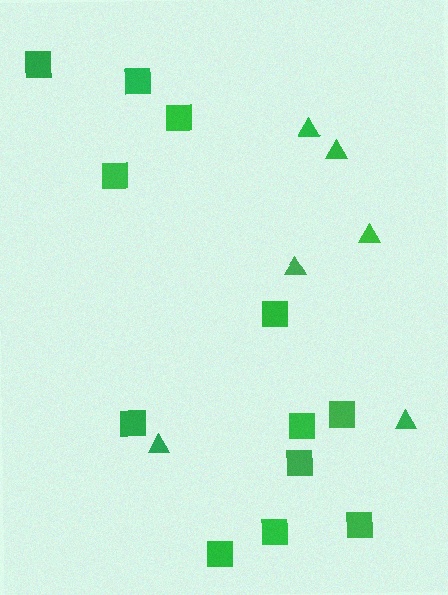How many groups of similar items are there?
There are 2 groups: one group of squares (12) and one group of triangles (6).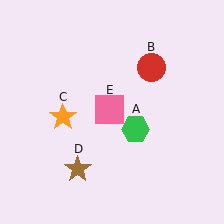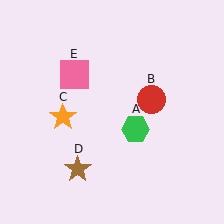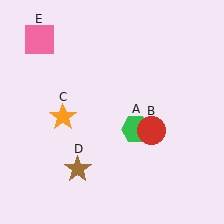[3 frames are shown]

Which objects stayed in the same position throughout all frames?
Green hexagon (object A) and orange star (object C) and brown star (object D) remained stationary.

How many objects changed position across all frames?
2 objects changed position: red circle (object B), pink square (object E).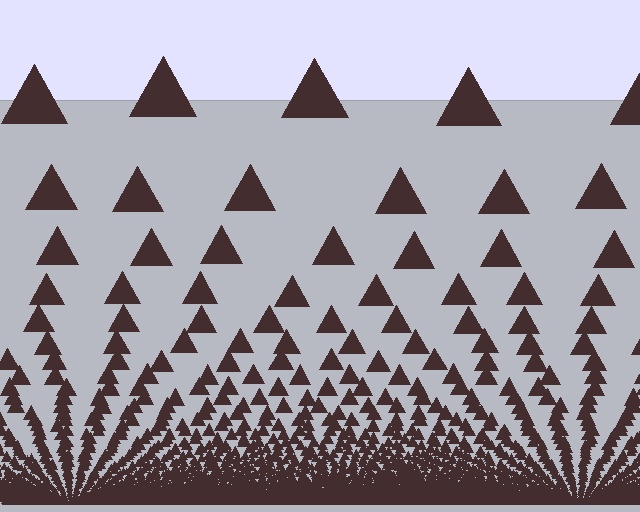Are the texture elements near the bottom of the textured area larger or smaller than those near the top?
Smaller. The gradient is inverted — elements near the bottom are smaller and denser.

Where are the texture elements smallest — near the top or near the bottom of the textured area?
Near the bottom.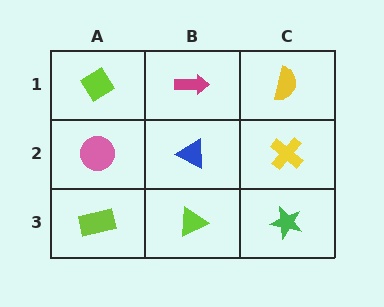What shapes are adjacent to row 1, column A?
A pink circle (row 2, column A), a magenta arrow (row 1, column B).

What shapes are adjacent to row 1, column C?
A yellow cross (row 2, column C), a magenta arrow (row 1, column B).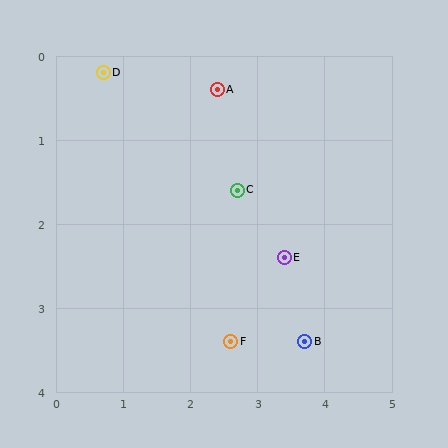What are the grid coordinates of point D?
Point D is at approximately (0.7, 0.2).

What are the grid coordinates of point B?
Point B is at approximately (3.7, 3.4).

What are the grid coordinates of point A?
Point A is at approximately (2.4, 0.4).